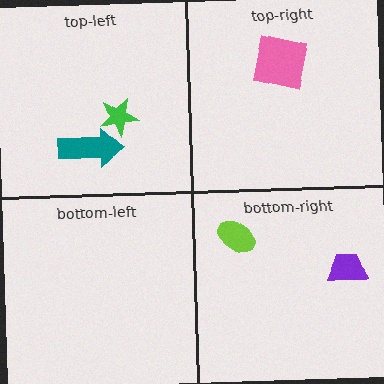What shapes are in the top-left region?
The green star, the teal arrow.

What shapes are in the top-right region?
The pink square.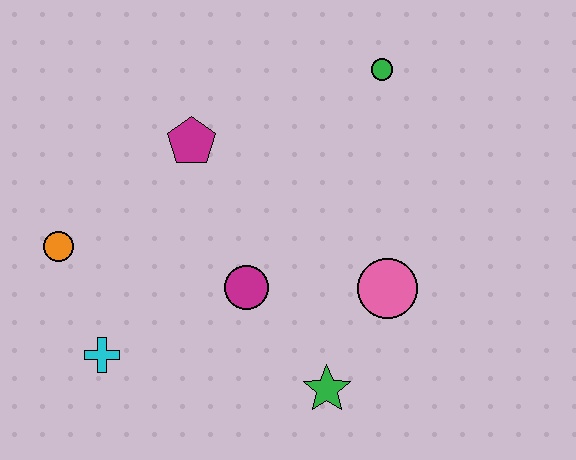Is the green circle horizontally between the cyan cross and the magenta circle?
No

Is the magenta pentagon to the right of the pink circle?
No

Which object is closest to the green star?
The pink circle is closest to the green star.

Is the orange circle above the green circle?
No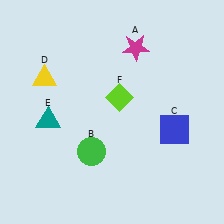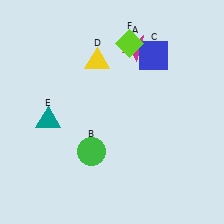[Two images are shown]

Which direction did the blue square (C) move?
The blue square (C) moved up.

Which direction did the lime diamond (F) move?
The lime diamond (F) moved up.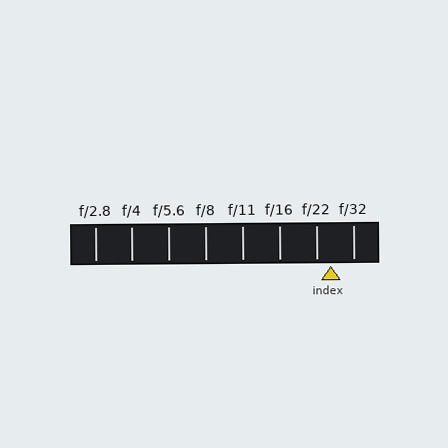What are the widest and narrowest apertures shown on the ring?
The widest aperture shown is f/2.8 and the narrowest is f/32.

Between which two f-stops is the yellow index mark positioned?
The index mark is between f/22 and f/32.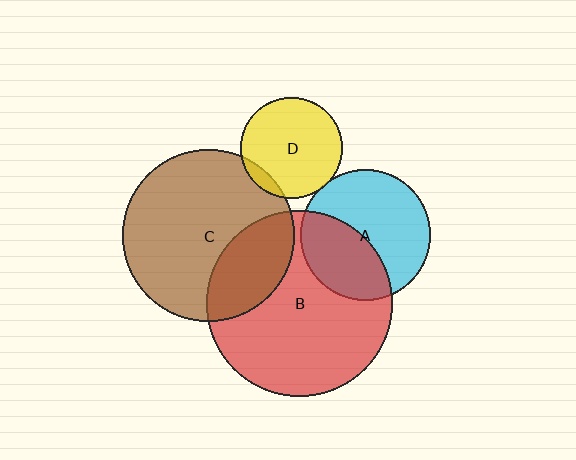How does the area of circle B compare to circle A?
Approximately 2.0 times.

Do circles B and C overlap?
Yes.